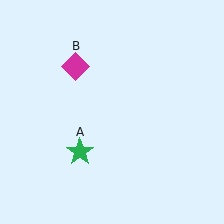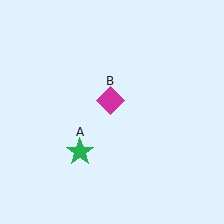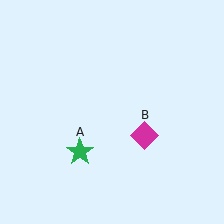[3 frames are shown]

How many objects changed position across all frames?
1 object changed position: magenta diamond (object B).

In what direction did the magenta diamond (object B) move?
The magenta diamond (object B) moved down and to the right.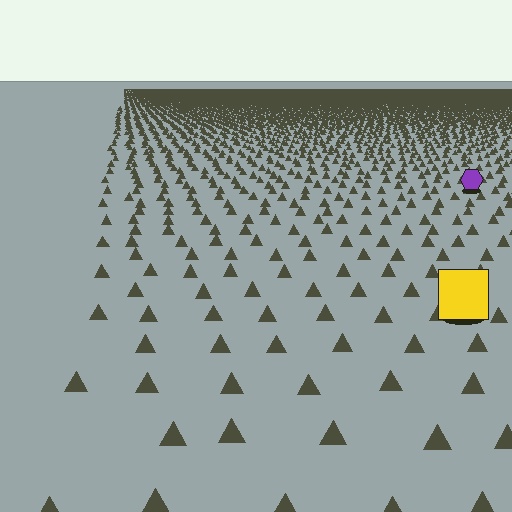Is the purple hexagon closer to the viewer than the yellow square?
No. The yellow square is closer — you can tell from the texture gradient: the ground texture is coarser near it.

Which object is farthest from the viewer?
The purple hexagon is farthest from the viewer. It appears smaller and the ground texture around it is denser.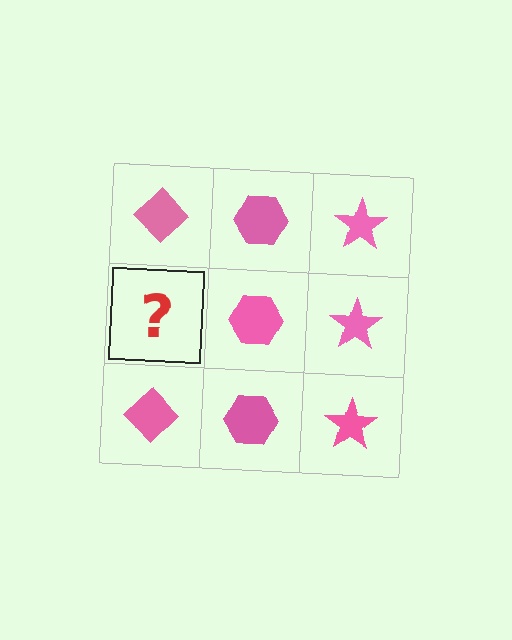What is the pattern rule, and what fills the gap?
The rule is that each column has a consistent shape. The gap should be filled with a pink diamond.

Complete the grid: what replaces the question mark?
The question mark should be replaced with a pink diamond.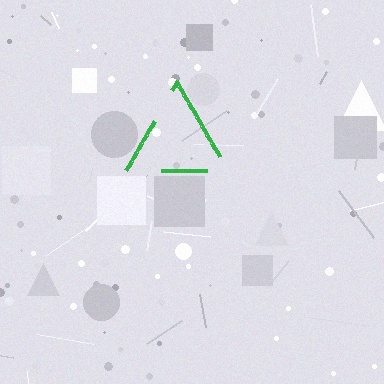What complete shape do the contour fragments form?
The contour fragments form a triangle.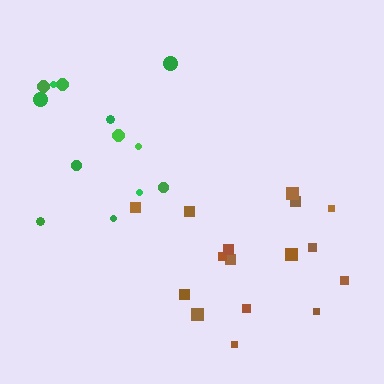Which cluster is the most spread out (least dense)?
Brown.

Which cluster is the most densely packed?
Green.